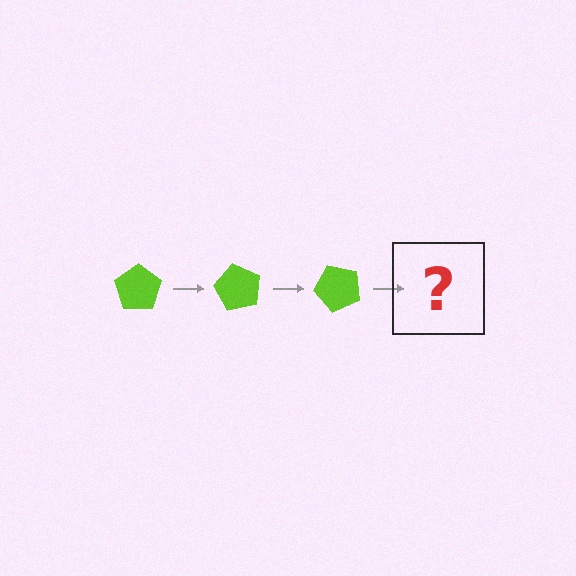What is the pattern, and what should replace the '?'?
The pattern is that the pentagon rotates 60 degrees each step. The '?' should be a lime pentagon rotated 180 degrees.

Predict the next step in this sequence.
The next step is a lime pentagon rotated 180 degrees.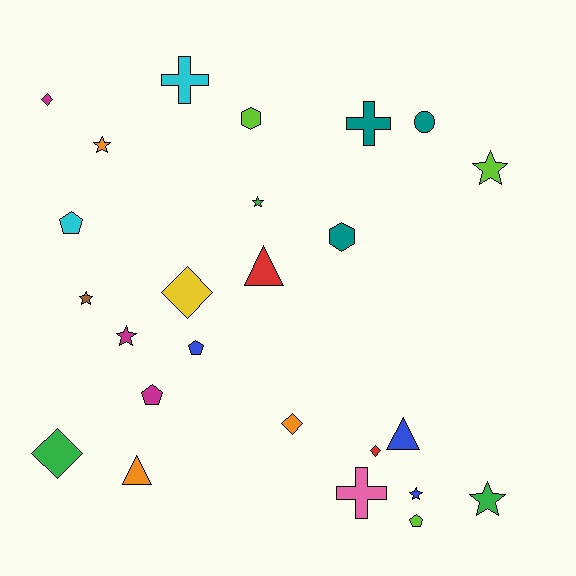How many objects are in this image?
There are 25 objects.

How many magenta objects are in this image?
There are 3 magenta objects.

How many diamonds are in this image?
There are 5 diamonds.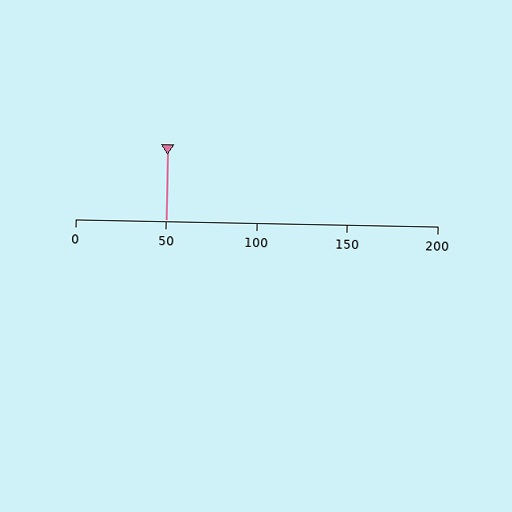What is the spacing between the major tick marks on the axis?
The major ticks are spaced 50 apart.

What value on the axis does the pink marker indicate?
The marker indicates approximately 50.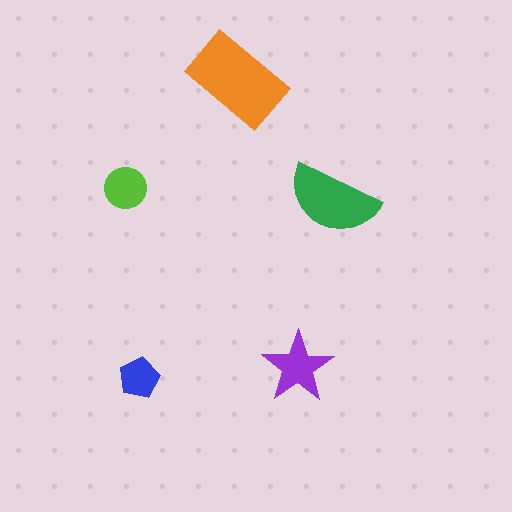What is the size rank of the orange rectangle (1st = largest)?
1st.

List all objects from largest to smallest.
The orange rectangle, the green semicircle, the purple star, the lime circle, the blue pentagon.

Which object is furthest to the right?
The green semicircle is rightmost.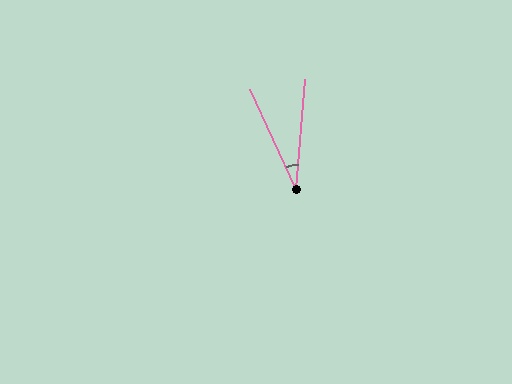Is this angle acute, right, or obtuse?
It is acute.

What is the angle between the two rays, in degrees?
Approximately 29 degrees.